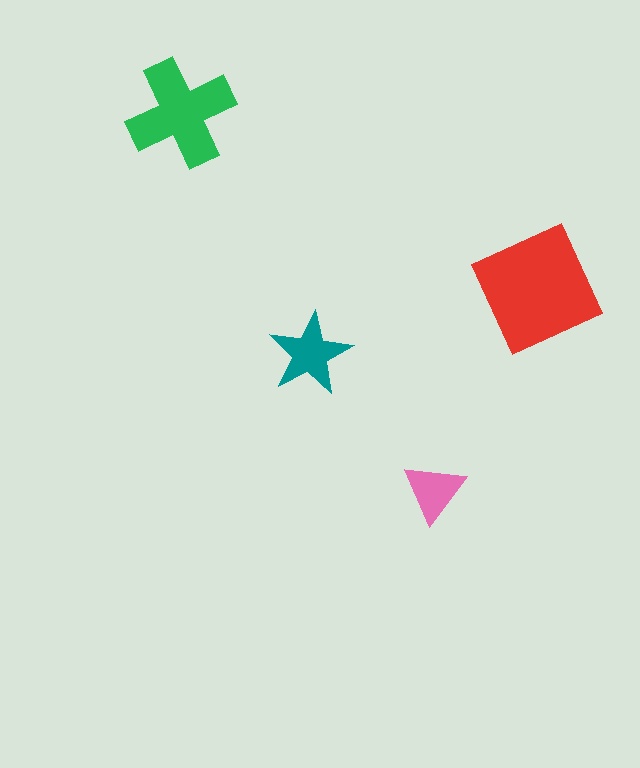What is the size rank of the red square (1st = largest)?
1st.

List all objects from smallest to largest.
The pink triangle, the teal star, the green cross, the red square.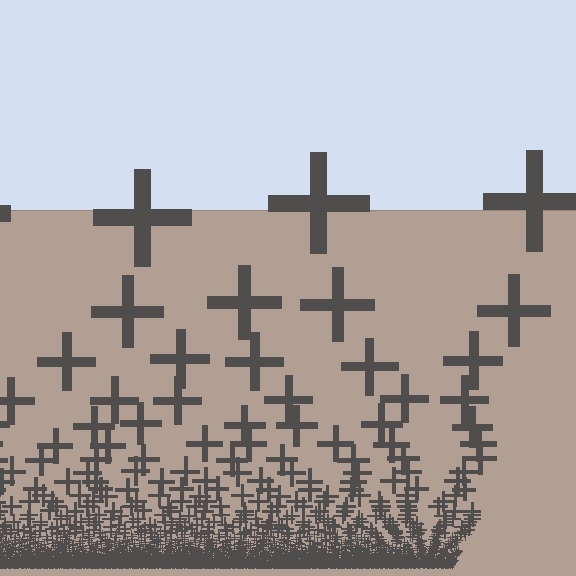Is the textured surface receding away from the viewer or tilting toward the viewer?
The surface appears to tilt toward the viewer. Texture elements get larger and sparser toward the top.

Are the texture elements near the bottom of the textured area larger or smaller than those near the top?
Smaller. The gradient is inverted — elements near the bottom are smaller and denser.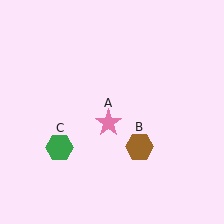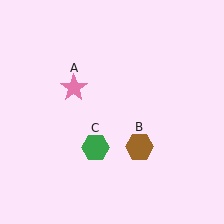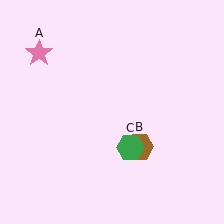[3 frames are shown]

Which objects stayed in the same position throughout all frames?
Brown hexagon (object B) remained stationary.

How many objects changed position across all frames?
2 objects changed position: pink star (object A), green hexagon (object C).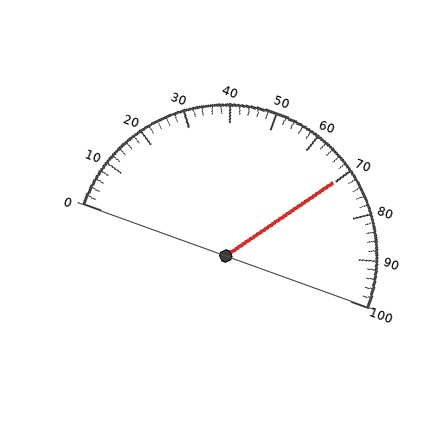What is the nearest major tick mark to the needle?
The nearest major tick mark is 70.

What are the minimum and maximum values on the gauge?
The gauge ranges from 0 to 100.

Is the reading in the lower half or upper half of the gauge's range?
The reading is in the upper half of the range (0 to 100).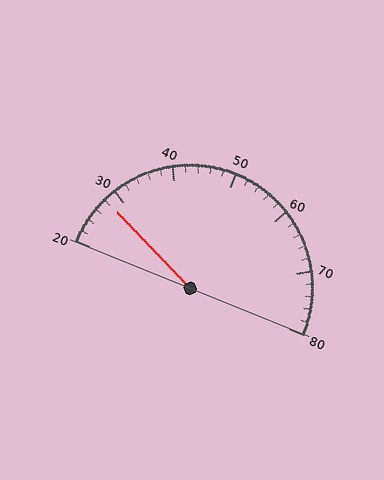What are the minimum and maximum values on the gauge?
The gauge ranges from 20 to 80.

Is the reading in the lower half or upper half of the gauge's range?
The reading is in the lower half of the range (20 to 80).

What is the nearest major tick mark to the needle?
The nearest major tick mark is 30.